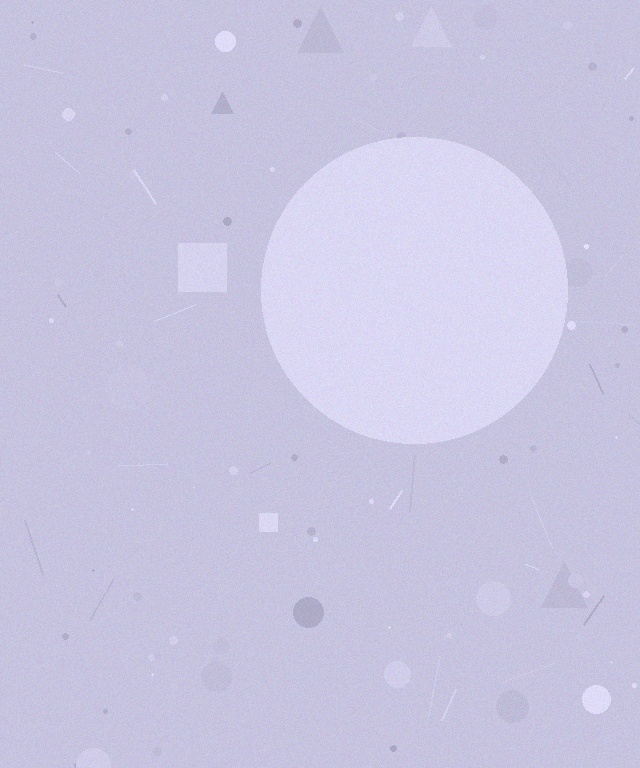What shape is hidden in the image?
A circle is hidden in the image.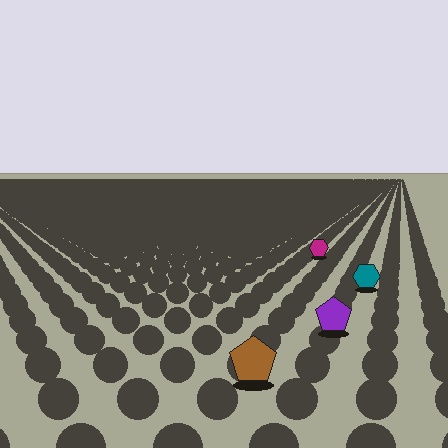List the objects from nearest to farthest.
From nearest to farthest: the brown pentagon, the purple pentagon, the teal hexagon, the magenta hexagon.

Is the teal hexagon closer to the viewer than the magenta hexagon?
Yes. The teal hexagon is closer — you can tell from the texture gradient: the ground texture is coarser near it.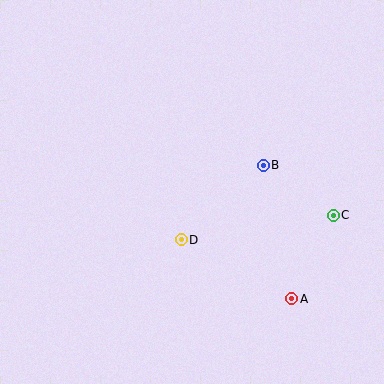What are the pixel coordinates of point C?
Point C is at (333, 215).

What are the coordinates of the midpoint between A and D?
The midpoint between A and D is at (236, 269).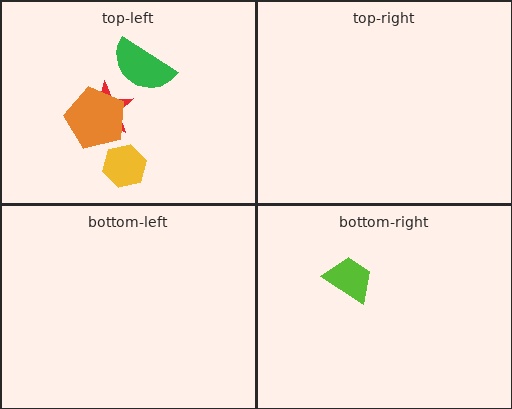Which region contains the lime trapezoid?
The bottom-right region.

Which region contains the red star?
The top-left region.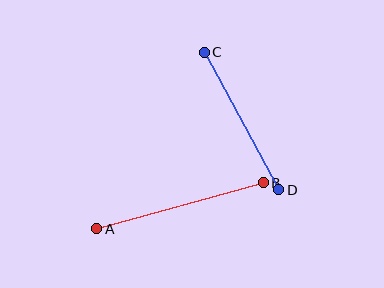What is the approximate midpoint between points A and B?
The midpoint is at approximately (180, 206) pixels.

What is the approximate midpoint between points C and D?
The midpoint is at approximately (242, 121) pixels.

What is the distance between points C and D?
The distance is approximately 156 pixels.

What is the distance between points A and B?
The distance is approximately 173 pixels.